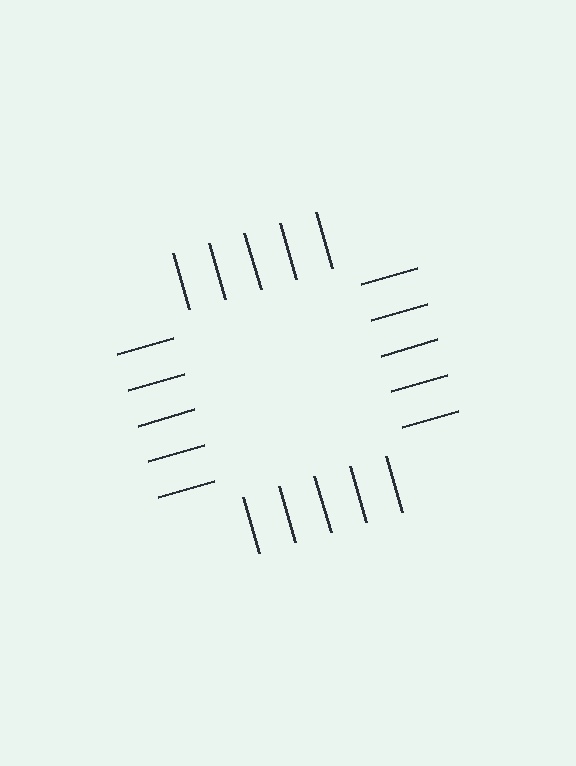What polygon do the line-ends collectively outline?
An illusory square — the line segments terminate on its edges but no continuous stroke is drawn.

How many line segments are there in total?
20 — 5 along each of the 4 edges.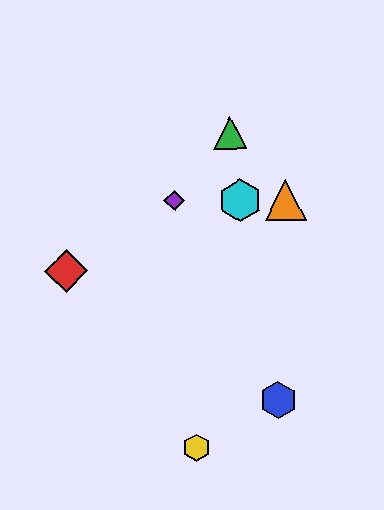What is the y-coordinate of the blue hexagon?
The blue hexagon is at y≈400.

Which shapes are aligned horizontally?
The purple diamond, the orange triangle, the cyan hexagon are aligned horizontally.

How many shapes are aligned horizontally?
3 shapes (the purple diamond, the orange triangle, the cyan hexagon) are aligned horizontally.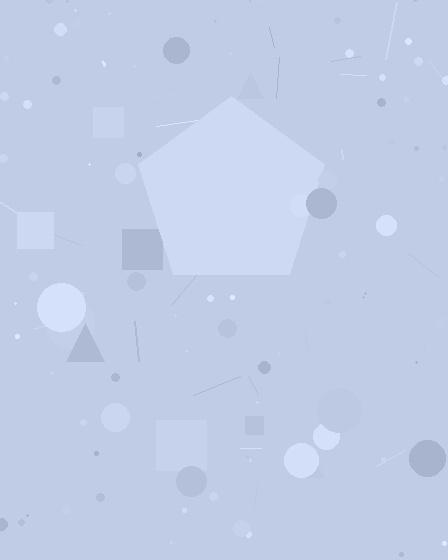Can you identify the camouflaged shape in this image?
The camouflaged shape is a pentagon.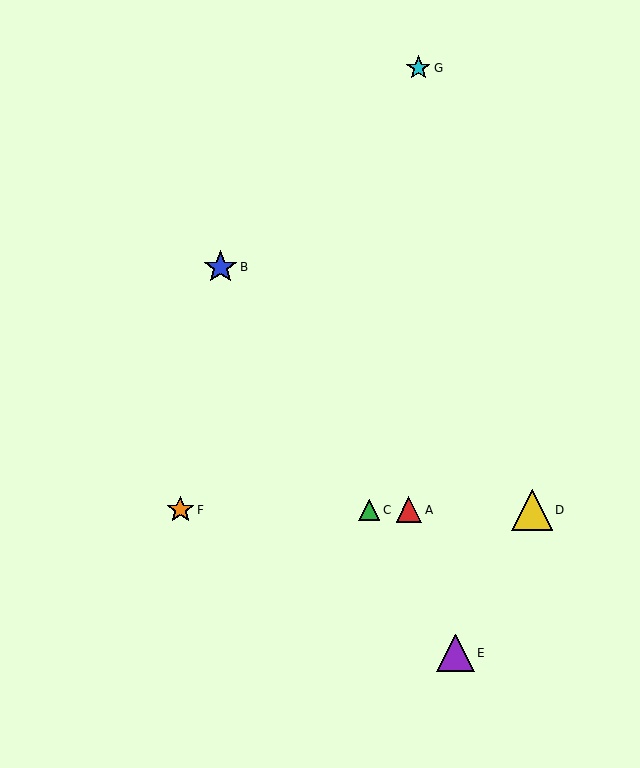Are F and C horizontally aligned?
Yes, both are at y≈510.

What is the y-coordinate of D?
Object D is at y≈510.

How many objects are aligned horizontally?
4 objects (A, C, D, F) are aligned horizontally.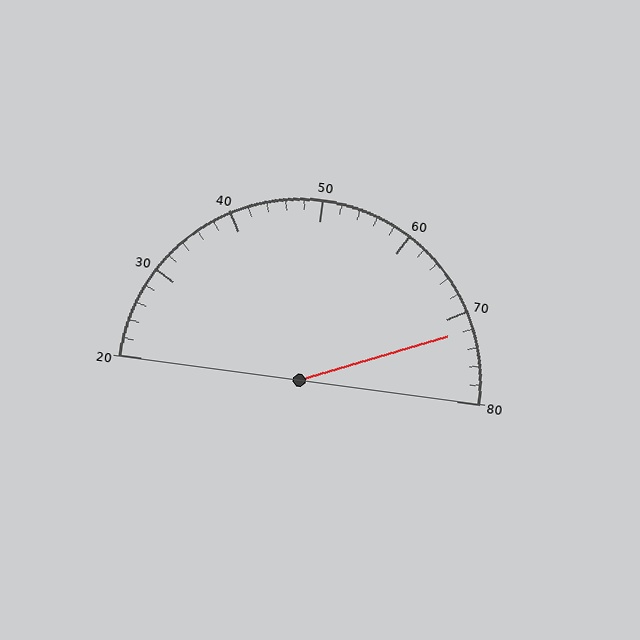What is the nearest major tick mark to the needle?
The nearest major tick mark is 70.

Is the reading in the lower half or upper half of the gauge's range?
The reading is in the upper half of the range (20 to 80).